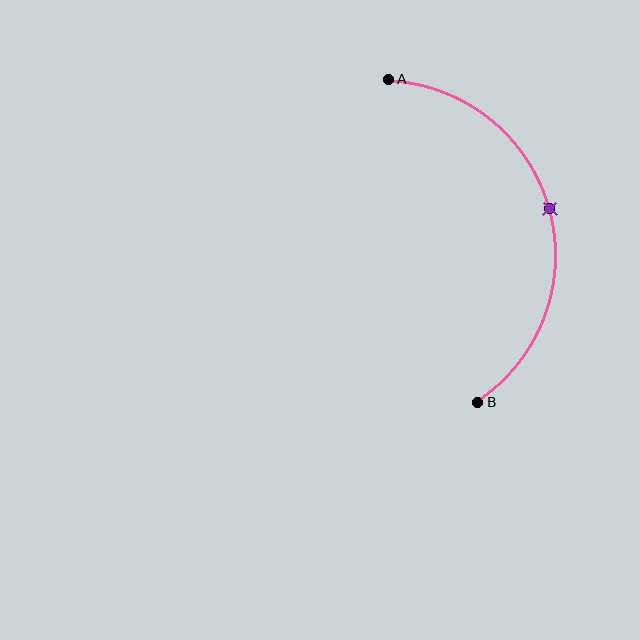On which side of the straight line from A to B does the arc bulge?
The arc bulges to the right of the straight line connecting A and B.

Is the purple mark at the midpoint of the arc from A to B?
Yes. The purple mark lies on the arc at equal arc-length from both A and B — it is the arc midpoint.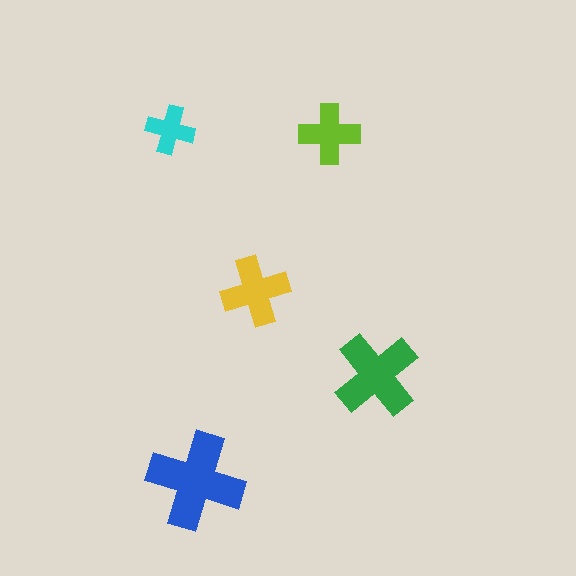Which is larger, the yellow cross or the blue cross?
The blue one.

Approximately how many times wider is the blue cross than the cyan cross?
About 2 times wider.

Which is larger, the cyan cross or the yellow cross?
The yellow one.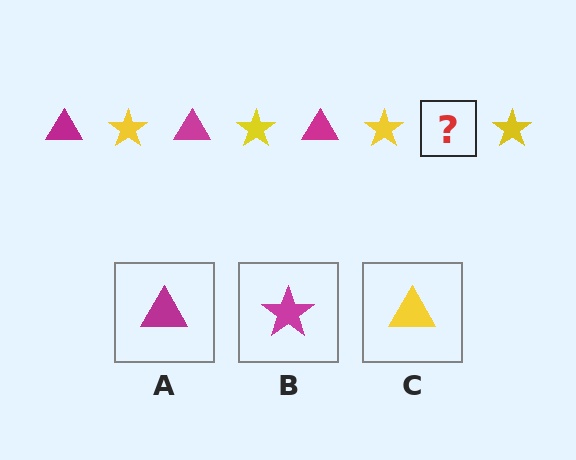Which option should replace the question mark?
Option A.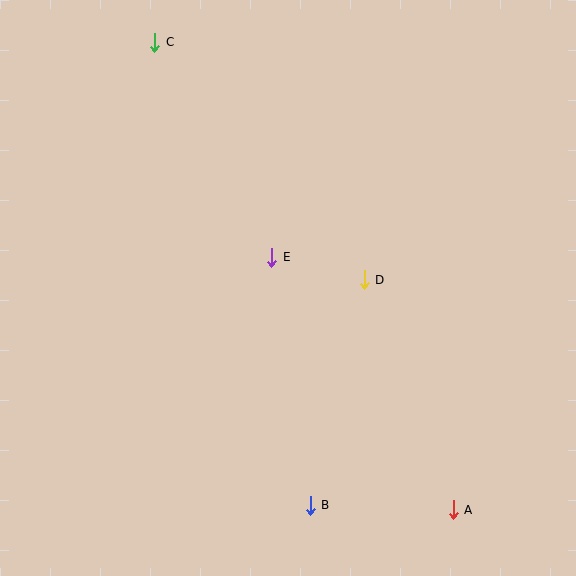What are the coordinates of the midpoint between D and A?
The midpoint between D and A is at (409, 395).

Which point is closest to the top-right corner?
Point D is closest to the top-right corner.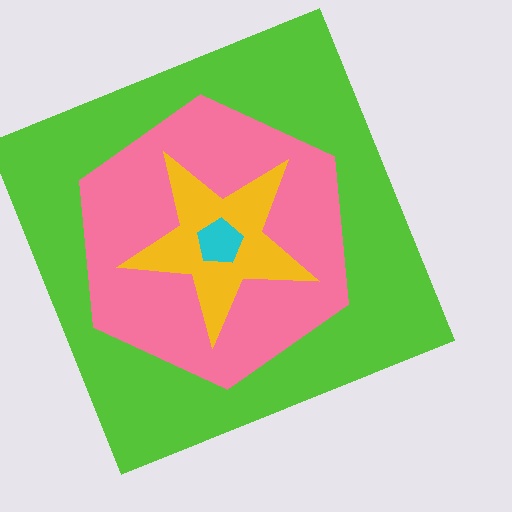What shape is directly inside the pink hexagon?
The yellow star.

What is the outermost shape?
The lime square.